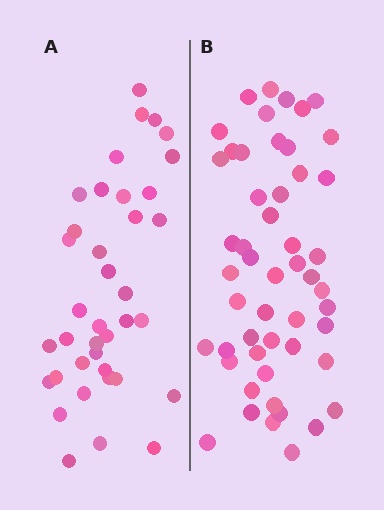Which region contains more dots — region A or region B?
Region B (the right region) has more dots.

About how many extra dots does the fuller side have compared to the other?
Region B has approximately 15 more dots than region A.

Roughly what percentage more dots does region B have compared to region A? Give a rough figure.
About 35% more.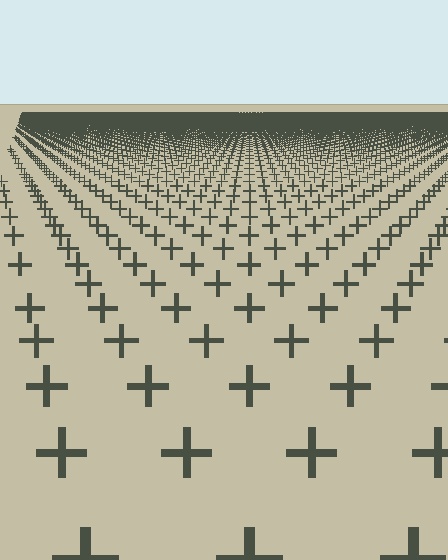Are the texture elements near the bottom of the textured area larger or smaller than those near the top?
Larger. Near the bottom, elements are closer to the viewer and appear at a bigger on-screen size.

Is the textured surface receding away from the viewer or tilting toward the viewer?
The surface is receding away from the viewer. Texture elements get smaller and denser toward the top.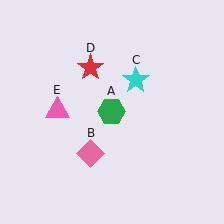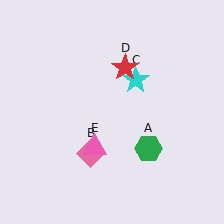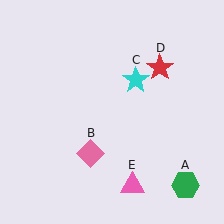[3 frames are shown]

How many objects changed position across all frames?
3 objects changed position: green hexagon (object A), red star (object D), pink triangle (object E).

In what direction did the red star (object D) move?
The red star (object D) moved right.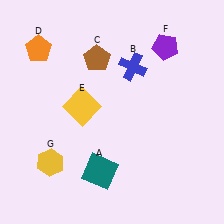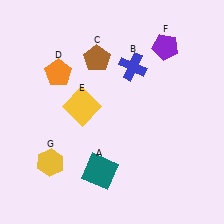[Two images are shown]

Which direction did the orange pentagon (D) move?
The orange pentagon (D) moved down.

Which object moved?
The orange pentagon (D) moved down.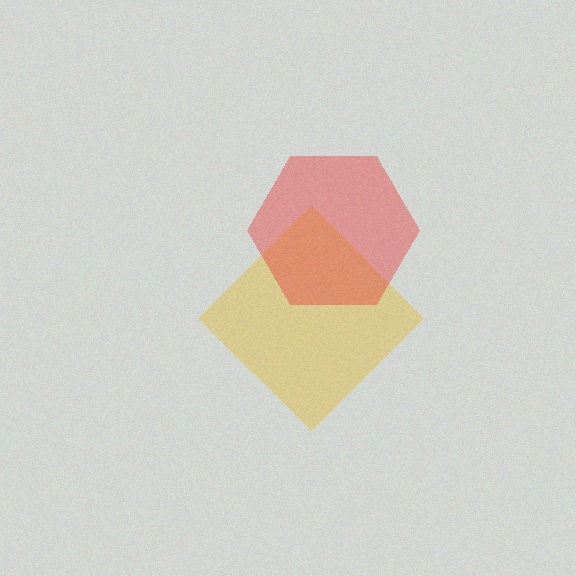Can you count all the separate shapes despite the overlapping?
Yes, there are 2 separate shapes.